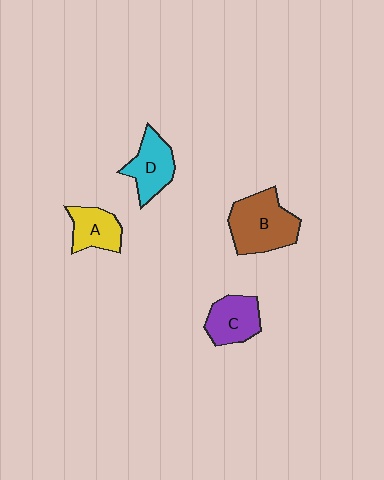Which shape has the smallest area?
Shape A (yellow).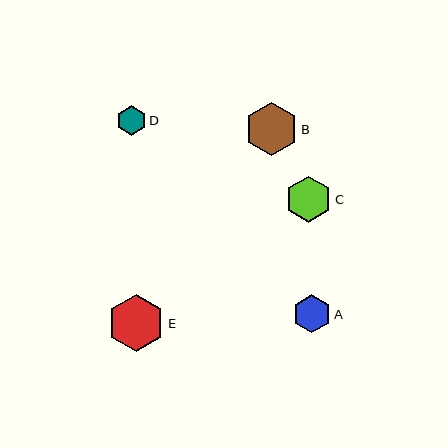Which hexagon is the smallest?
Hexagon D is the smallest with a size of approximately 29 pixels.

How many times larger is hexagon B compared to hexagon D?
Hexagon B is approximately 1.8 times the size of hexagon D.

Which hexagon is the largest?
Hexagon E is the largest with a size of approximately 57 pixels.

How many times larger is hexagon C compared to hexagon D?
Hexagon C is approximately 1.6 times the size of hexagon D.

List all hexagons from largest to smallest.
From largest to smallest: E, B, C, A, D.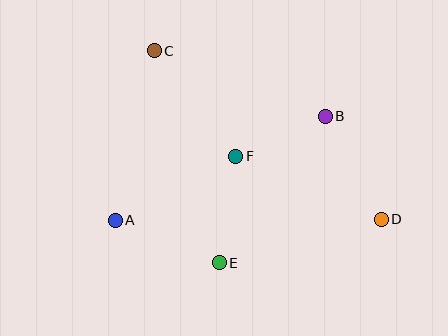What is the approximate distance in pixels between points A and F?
The distance between A and F is approximately 137 pixels.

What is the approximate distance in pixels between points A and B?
The distance between A and B is approximately 235 pixels.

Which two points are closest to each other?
Points B and F are closest to each other.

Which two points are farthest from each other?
Points C and D are farthest from each other.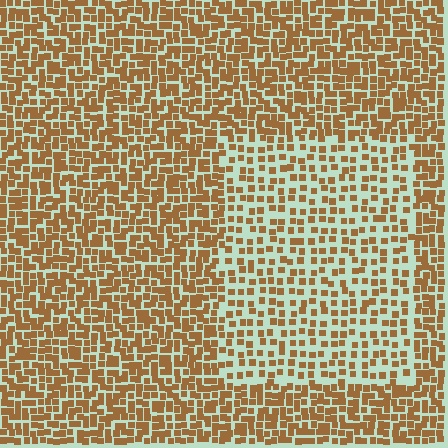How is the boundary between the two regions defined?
The boundary is defined by a change in element density (approximately 1.9x ratio). All elements are the same color, size, and shape.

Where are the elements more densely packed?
The elements are more densely packed outside the rectangle boundary.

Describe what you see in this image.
The image contains small brown elements arranged at two different densities. A rectangle-shaped region is visible where the elements are less densely packed than the surrounding area.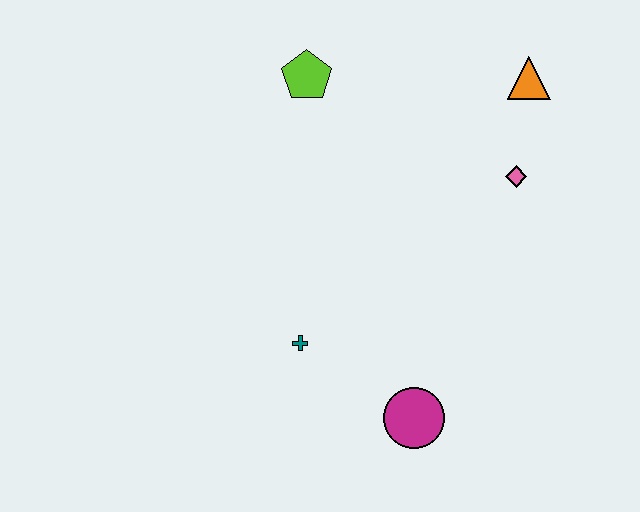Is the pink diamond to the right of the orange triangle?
No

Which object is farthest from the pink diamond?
The teal cross is farthest from the pink diamond.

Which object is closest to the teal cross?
The magenta circle is closest to the teal cross.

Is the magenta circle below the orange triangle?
Yes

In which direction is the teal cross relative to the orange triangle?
The teal cross is below the orange triangle.